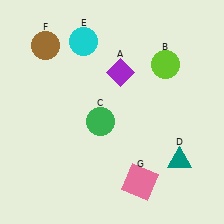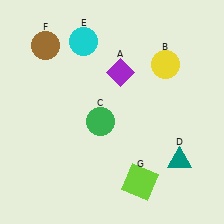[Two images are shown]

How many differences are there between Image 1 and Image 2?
There are 2 differences between the two images.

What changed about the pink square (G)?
In Image 1, G is pink. In Image 2, it changed to lime.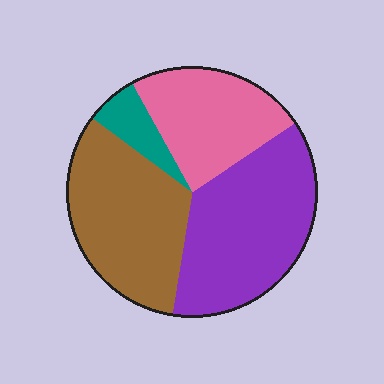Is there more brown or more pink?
Brown.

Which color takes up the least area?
Teal, at roughly 5%.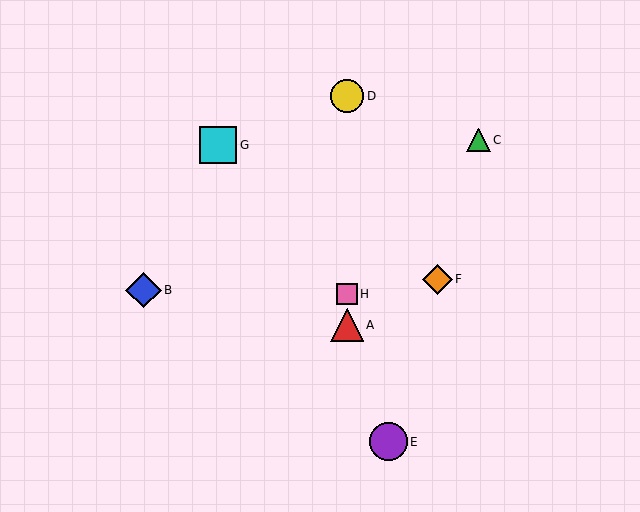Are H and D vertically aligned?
Yes, both are at x≈347.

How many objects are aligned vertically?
3 objects (A, D, H) are aligned vertically.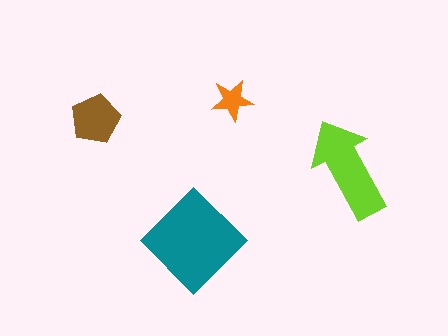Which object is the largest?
The teal diamond.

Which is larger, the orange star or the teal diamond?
The teal diamond.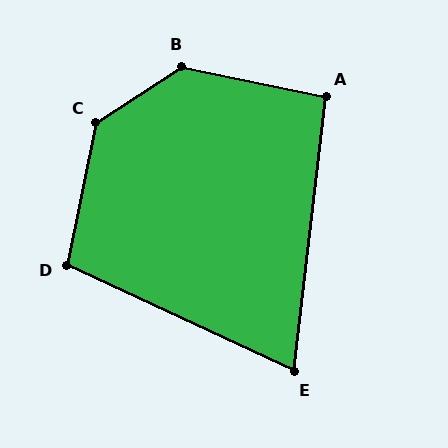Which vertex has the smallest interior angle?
E, at approximately 72 degrees.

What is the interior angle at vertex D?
Approximately 103 degrees (obtuse).